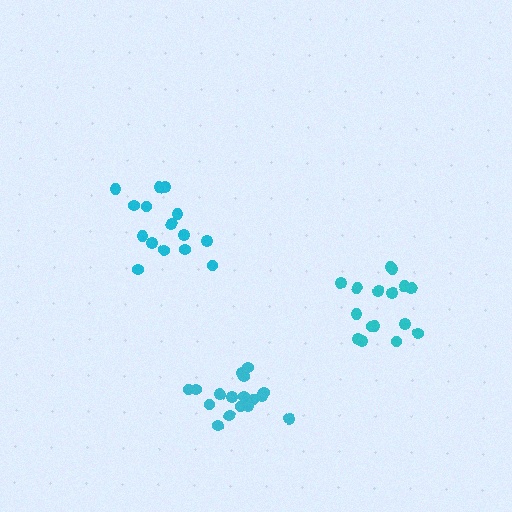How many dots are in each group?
Group 1: 15 dots, Group 2: 16 dots, Group 3: 17 dots (48 total).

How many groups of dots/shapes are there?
There are 3 groups.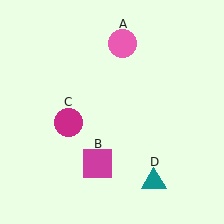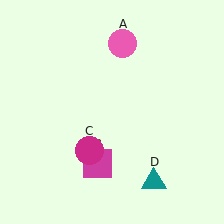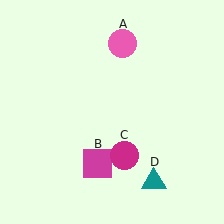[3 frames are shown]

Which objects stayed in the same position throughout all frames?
Pink circle (object A) and magenta square (object B) and teal triangle (object D) remained stationary.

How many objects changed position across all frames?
1 object changed position: magenta circle (object C).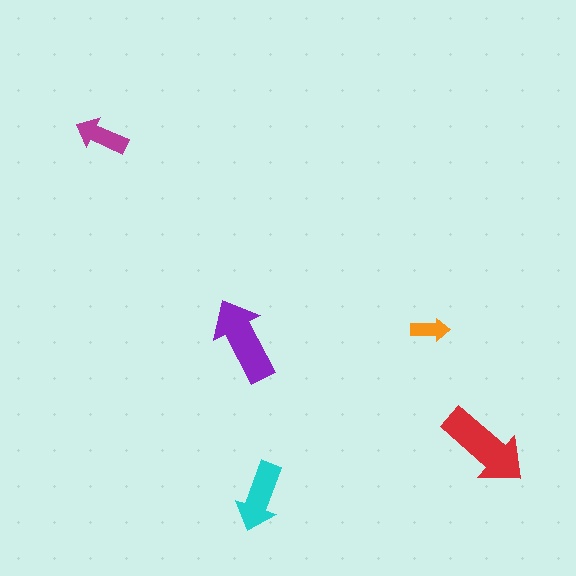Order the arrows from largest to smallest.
the red one, the purple one, the cyan one, the magenta one, the orange one.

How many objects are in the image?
There are 5 objects in the image.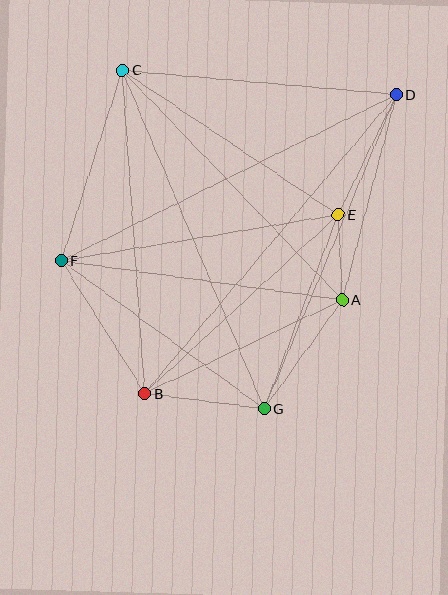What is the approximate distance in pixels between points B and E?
The distance between B and E is approximately 263 pixels.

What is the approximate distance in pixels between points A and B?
The distance between A and B is approximately 218 pixels.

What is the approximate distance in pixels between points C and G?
The distance between C and G is approximately 367 pixels.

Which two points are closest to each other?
Points A and E are closest to each other.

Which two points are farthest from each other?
Points B and D are farthest from each other.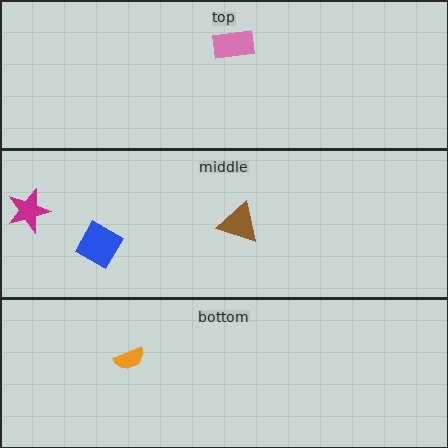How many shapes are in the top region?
1.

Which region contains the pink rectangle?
The top region.